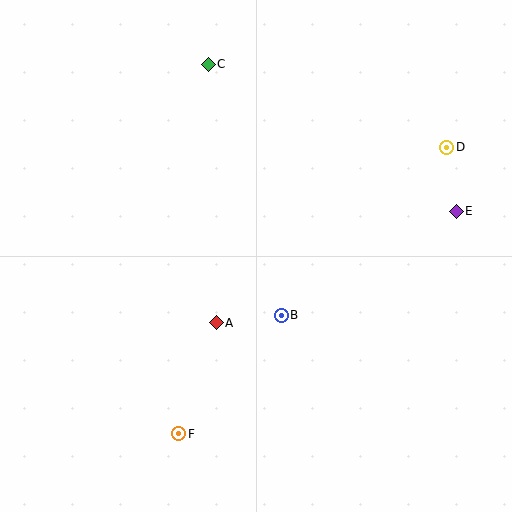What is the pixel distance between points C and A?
The distance between C and A is 259 pixels.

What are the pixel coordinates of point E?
Point E is at (456, 211).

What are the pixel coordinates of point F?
Point F is at (179, 434).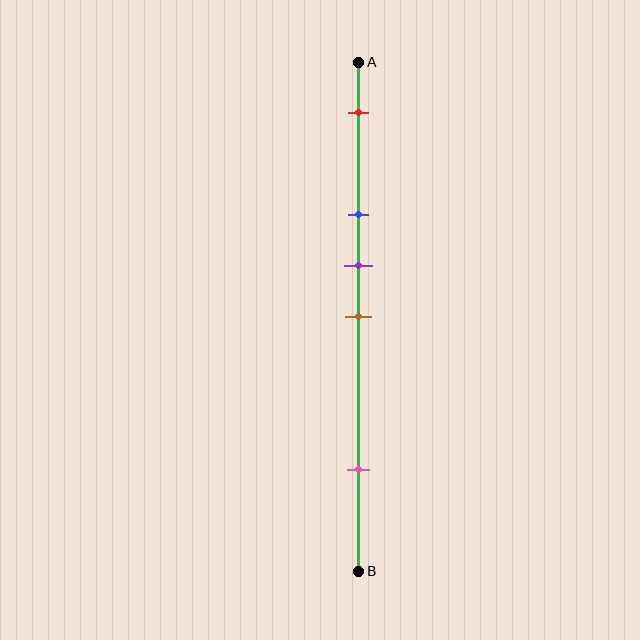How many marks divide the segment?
There are 5 marks dividing the segment.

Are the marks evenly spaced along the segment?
No, the marks are not evenly spaced.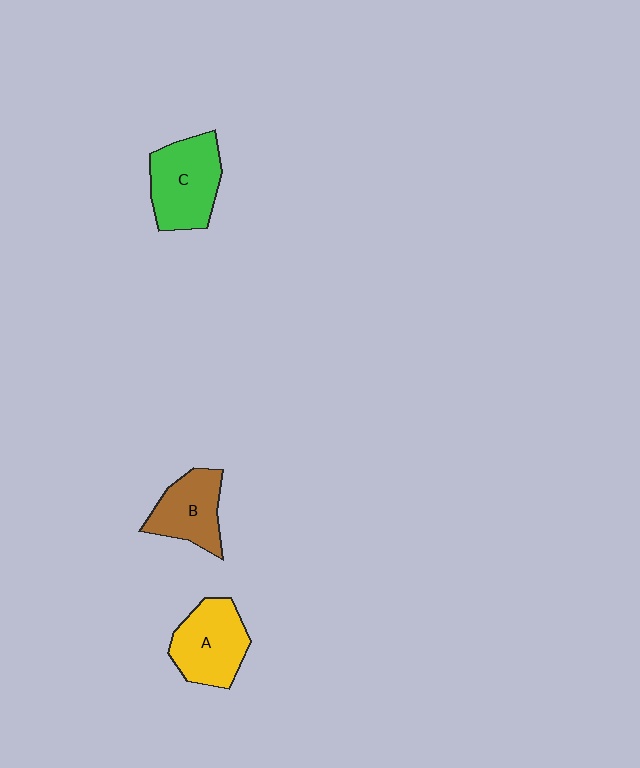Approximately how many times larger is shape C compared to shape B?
Approximately 1.3 times.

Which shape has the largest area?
Shape C (green).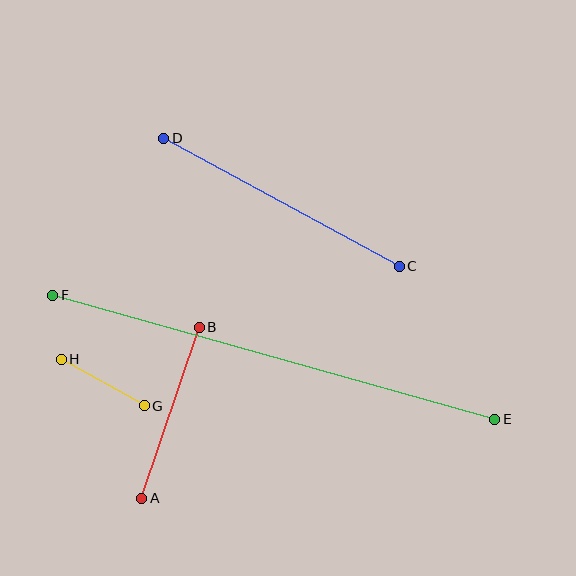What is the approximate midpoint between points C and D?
The midpoint is at approximately (281, 202) pixels.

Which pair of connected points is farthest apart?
Points E and F are farthest apart.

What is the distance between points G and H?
The distance is approximately 95 pixels.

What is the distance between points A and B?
The distance is approximately 180 pixels.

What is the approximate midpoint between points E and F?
The midpoint is at approximately (274, 357) pixels.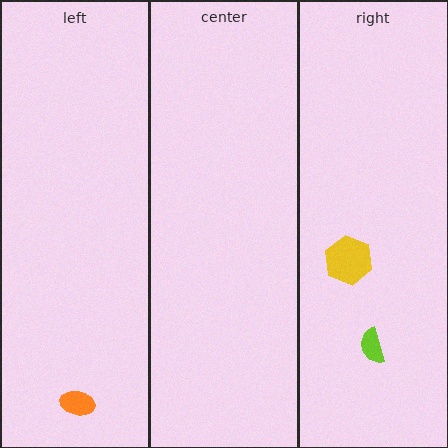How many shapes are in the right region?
2.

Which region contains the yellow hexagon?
The right region.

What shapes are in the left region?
The orange ellipse.